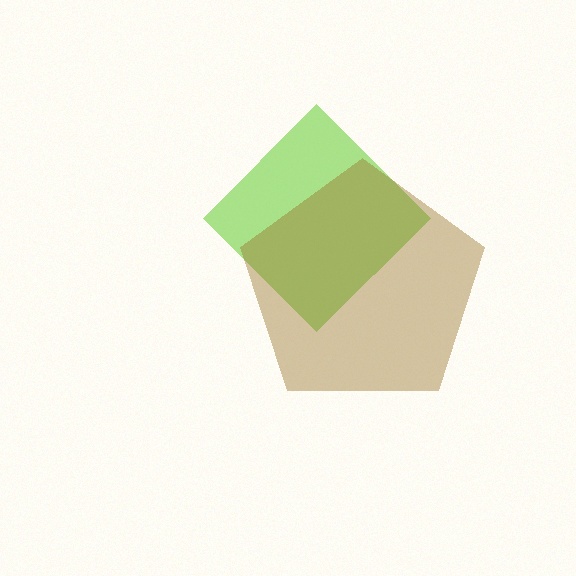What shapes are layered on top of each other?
The layered shapes are: a lime diamond, a brown pentagon.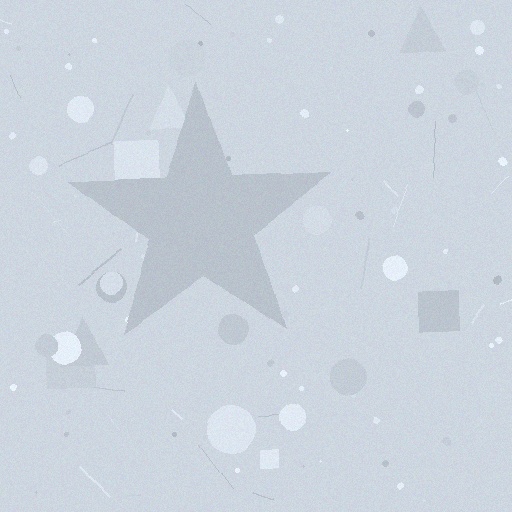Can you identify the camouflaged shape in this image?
The camouflaged shape is a star.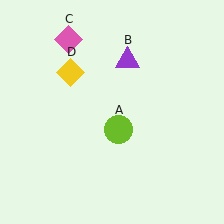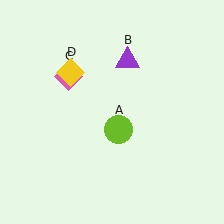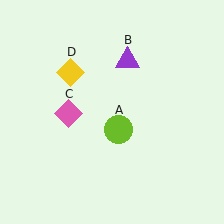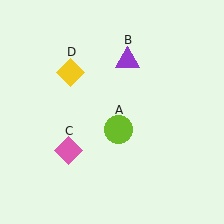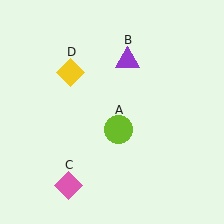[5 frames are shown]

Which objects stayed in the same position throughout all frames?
Lime circle (object A) and purple triangle (object B) and yellow diamond (object D) remained stationary.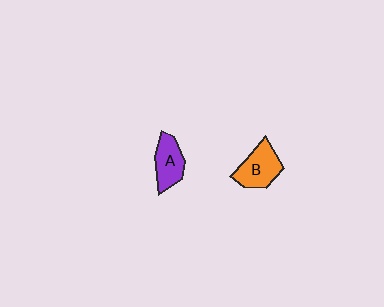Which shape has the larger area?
Shape B (orange).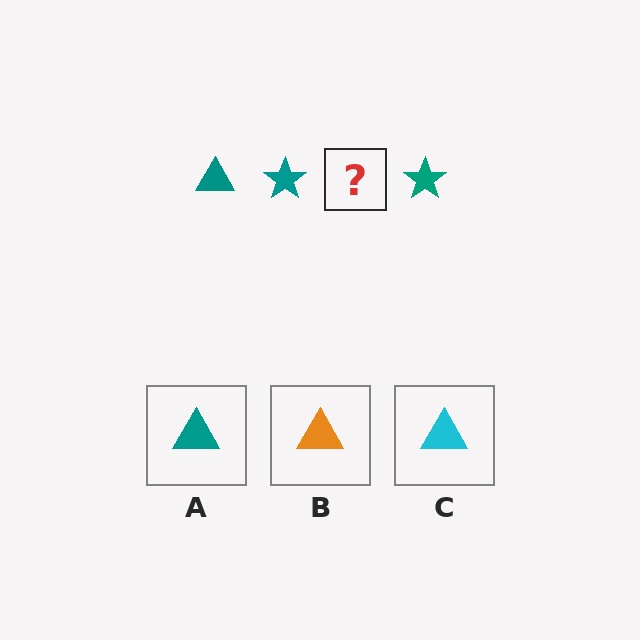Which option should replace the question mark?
Option A.